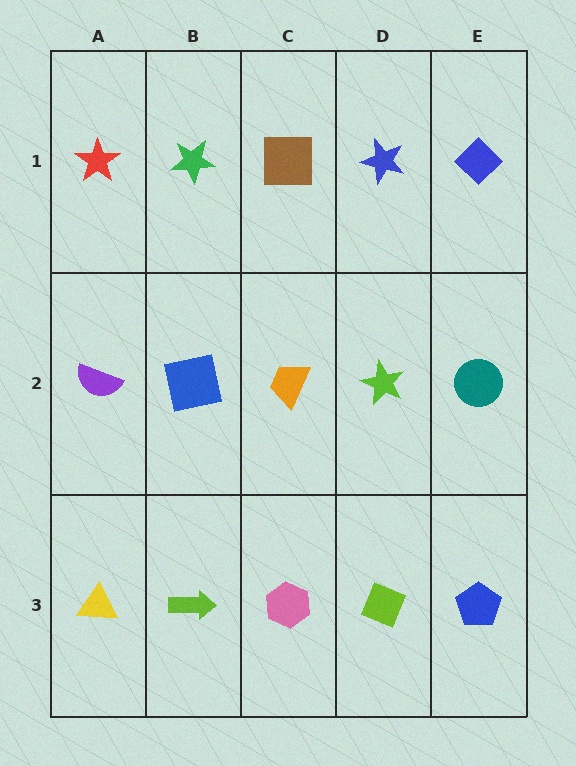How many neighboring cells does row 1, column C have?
3.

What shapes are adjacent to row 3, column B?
A blue square (row 2, column B), a yellow triangle (row 3, column A), a pink hexagon (row 3, column C).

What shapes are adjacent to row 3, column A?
A purple semicircle (row 2, column A), a lime arrow (row 3, column B).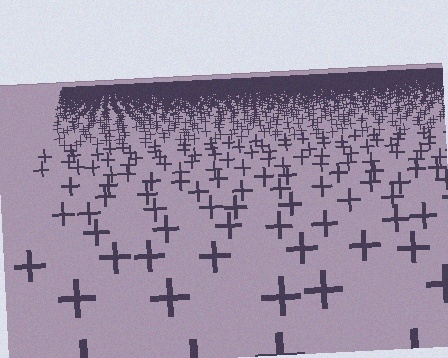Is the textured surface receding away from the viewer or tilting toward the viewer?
The surface is receding away from the viewer. Texture elements get smaller and denser toward the top.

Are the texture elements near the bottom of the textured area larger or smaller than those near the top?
Larger. Near the bottom, elements are closer to the viewer and appear at a bigger on-screen size.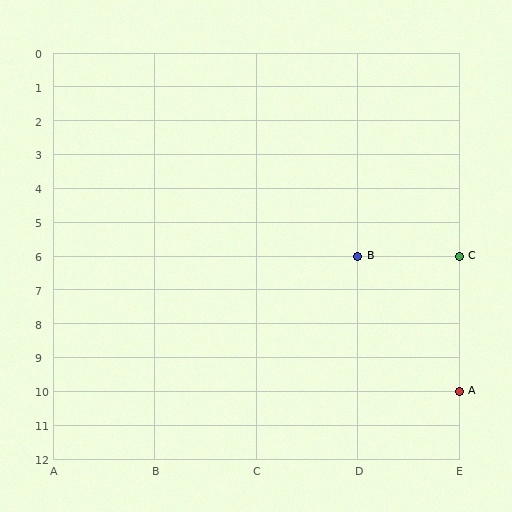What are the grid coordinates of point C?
Point C is at grid coordinates (E, 6).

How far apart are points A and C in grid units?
Points A and C are 4 rows apart.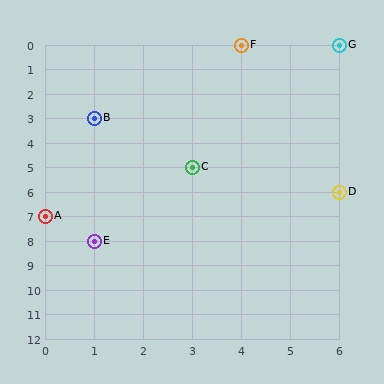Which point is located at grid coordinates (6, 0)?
Point G is at (6, 0).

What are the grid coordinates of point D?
Point D is at grid coordinates (6, 6).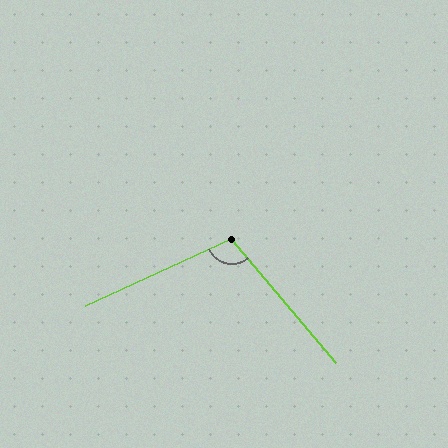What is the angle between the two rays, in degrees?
Approximately 106 degrees.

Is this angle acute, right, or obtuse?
It is obtuse.